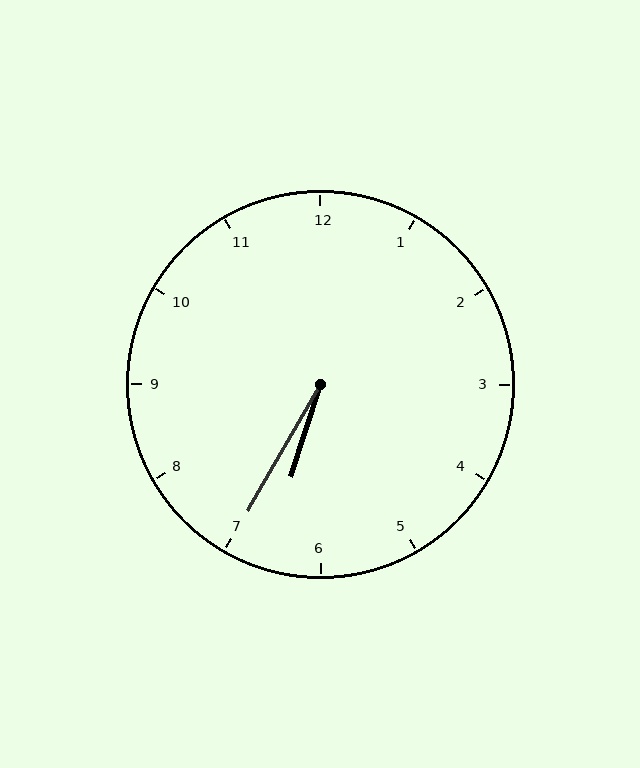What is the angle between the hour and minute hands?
Approximately 12 degrees.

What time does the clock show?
6:35.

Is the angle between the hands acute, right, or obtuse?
It is acute.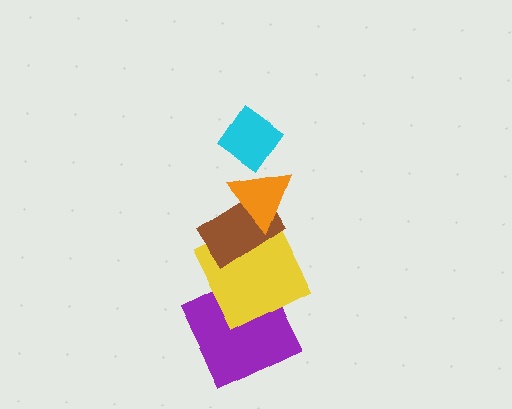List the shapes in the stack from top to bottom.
From top to bottom: the cyan diamond, the orange triangle, the brown rectangle, the yellow square, the purple square.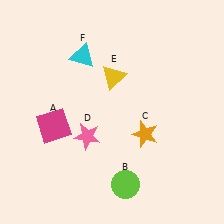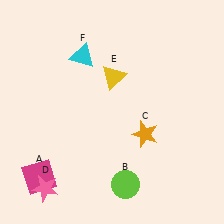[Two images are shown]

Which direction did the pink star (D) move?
The pink star (D) moved down.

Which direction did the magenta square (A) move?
The magenta square (A) moved down.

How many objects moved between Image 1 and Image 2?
2 objects moved between the two images.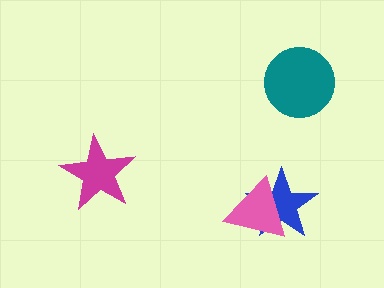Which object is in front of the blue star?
The pink triangle is in front of the blue star.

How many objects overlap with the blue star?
1 object overlaps with the blue star.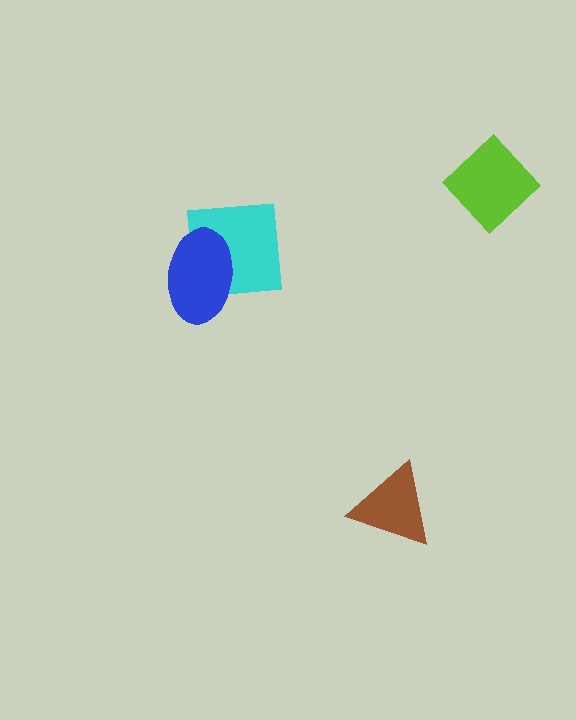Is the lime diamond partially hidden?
No, no other shape covers it.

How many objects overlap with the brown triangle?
0 objects overlap with the brown triangle.